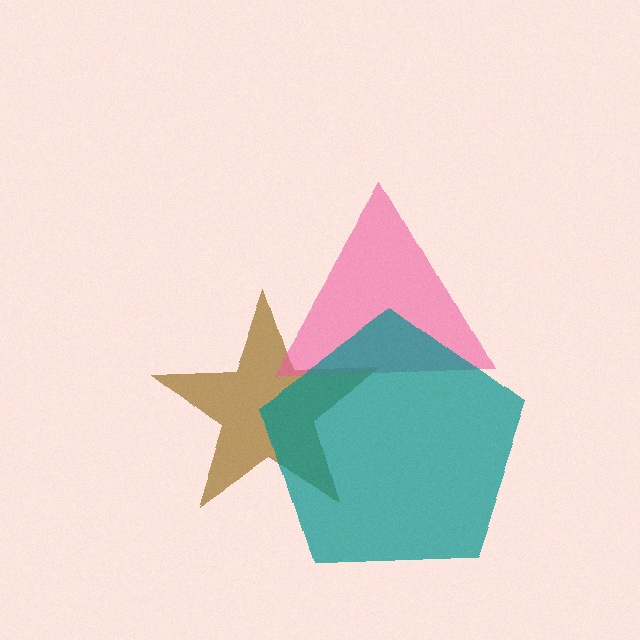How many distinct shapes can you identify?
There are 3 distinct shapes: a brown star, a pink triangle, a teal pentagon.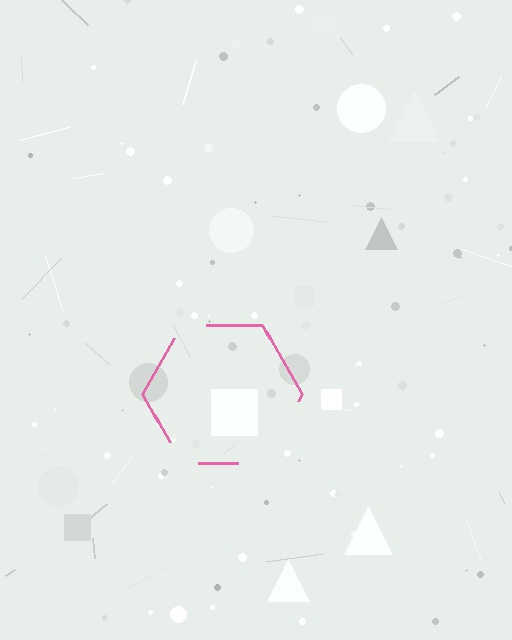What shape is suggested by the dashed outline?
The dashed outline suggests a hexagon.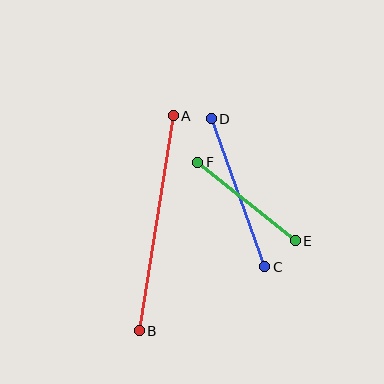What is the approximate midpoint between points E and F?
The midpoint is at approximately (247, 202) pixels.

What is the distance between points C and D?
The distance is approximately 157 pixels.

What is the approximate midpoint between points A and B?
The midpoint is at approximately (156, 223) pixels.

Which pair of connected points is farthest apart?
Points A and B are farthest apart.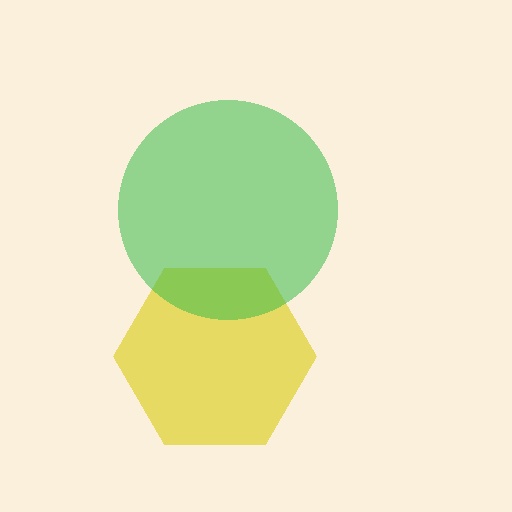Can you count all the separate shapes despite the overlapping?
Yes, there are 2 separate shapes.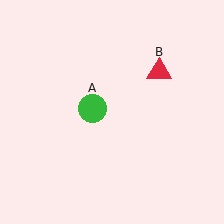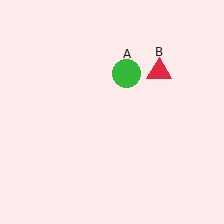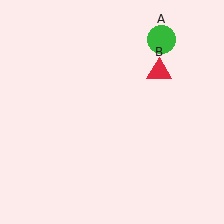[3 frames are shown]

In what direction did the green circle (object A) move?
The green circle (object A) moved up and to the right.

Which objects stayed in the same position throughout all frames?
Red triangle (object B) remained stationary.